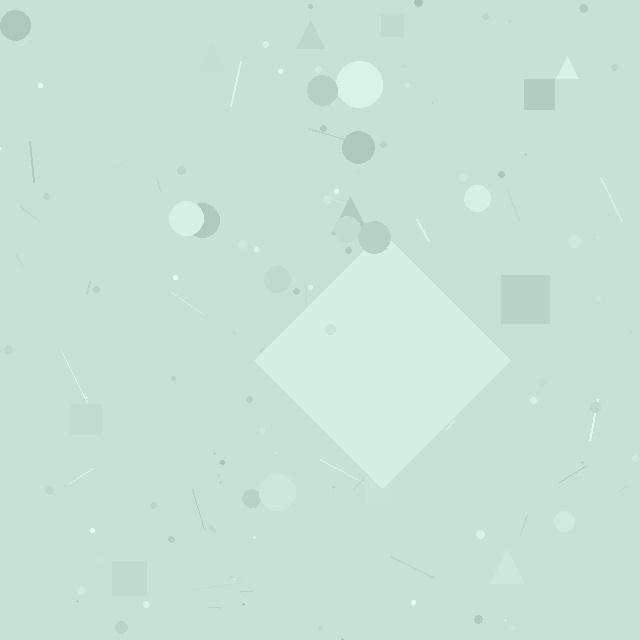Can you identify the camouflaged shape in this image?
The camouflaged shape is a diamond.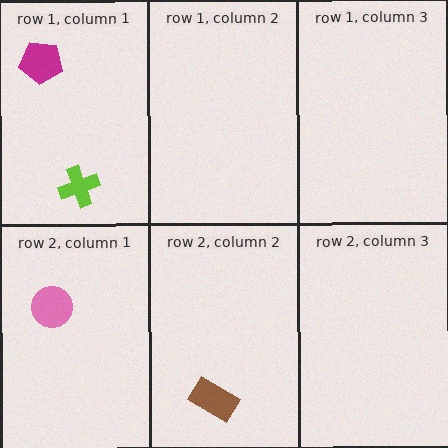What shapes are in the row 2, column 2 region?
The brown rectangle.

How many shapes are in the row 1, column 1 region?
2.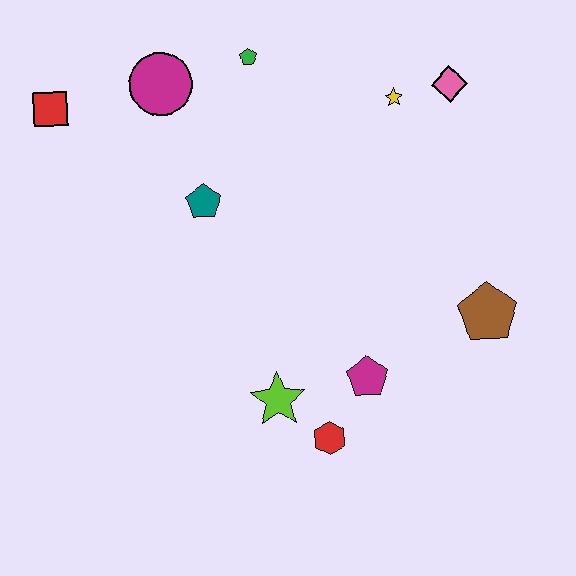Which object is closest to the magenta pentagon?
The red hexagon is closest to the magenta pentagon.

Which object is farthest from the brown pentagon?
The red square is farthest from the brown pentagon.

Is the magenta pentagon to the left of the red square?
No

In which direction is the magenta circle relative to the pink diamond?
The magenta circle is to the left of the pink diamond.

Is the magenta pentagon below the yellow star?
Yes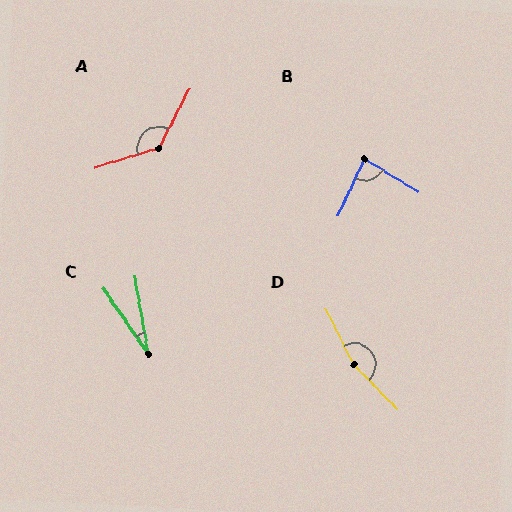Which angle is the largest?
D, at approximately 161 degrees.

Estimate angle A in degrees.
Approximately 134 degrees.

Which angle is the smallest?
C, at approximately 25 degrees.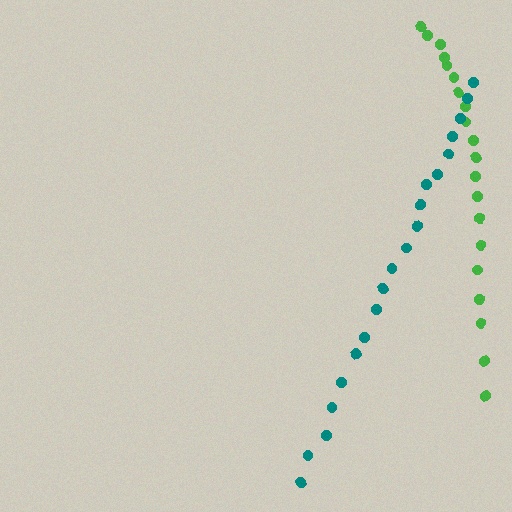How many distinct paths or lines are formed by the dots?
There are 2 distinct paths.